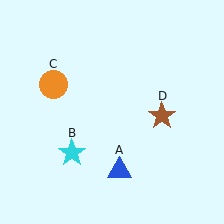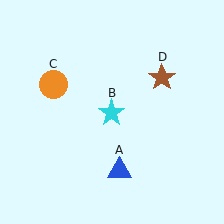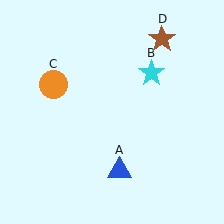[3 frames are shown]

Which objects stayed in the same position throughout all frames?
Blue triangle (object A) and orange circle (object C) remained stationary.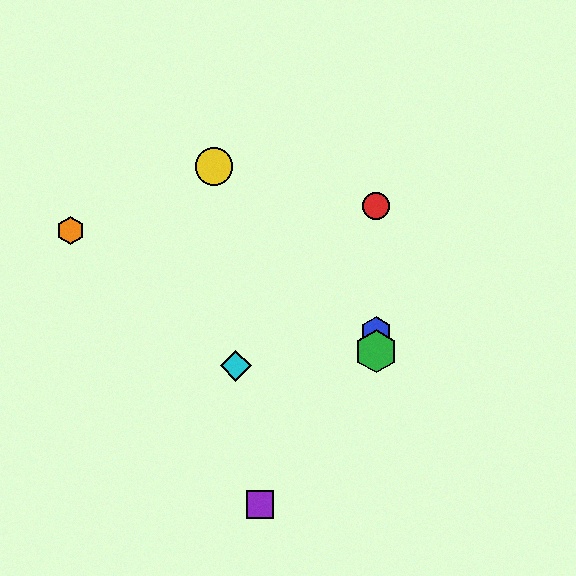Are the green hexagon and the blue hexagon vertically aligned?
Yes, both are at x≈376.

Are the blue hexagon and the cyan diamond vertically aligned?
No, the blue hexagon is at x≈376 and the cyan diamond is at x≈236.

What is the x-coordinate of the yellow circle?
The yellow circle is at x≈214.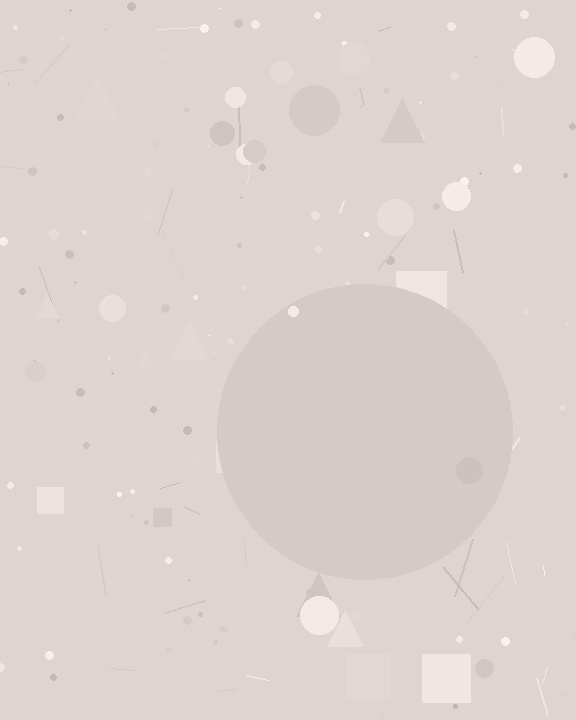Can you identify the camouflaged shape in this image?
The camouflaged shape is a circle.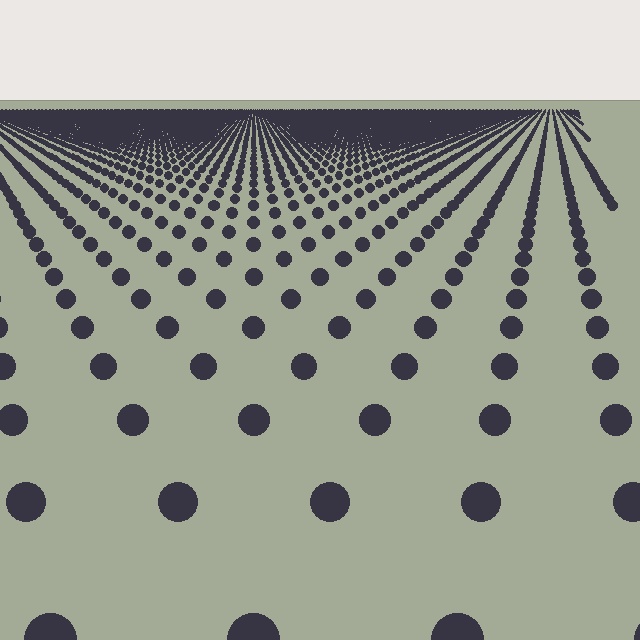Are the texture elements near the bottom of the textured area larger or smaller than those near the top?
Larger. Near the bottom, elements are closer to the viewer and appear at a bigger on-screen size.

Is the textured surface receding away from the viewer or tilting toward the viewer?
The surface is receding away from the viewer. Texture elements get smaller and denser toward the top.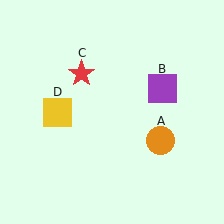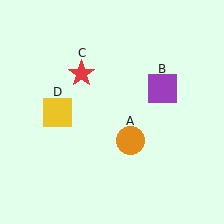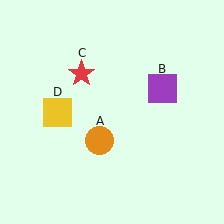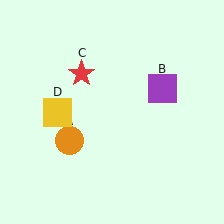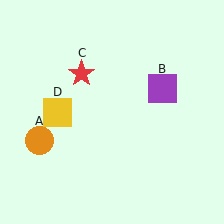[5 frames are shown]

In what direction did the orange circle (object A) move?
The orange circle (object A) moved left.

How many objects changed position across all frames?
1 object changed position: orange circle (object A).